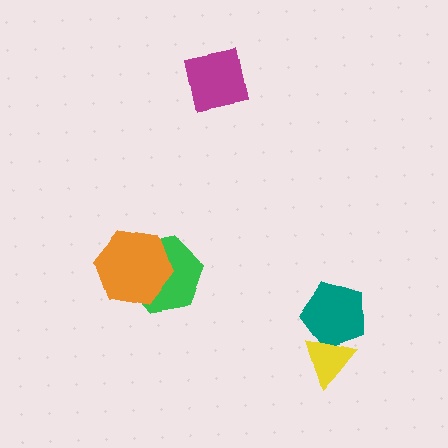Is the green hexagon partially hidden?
Yes, it is partially covered by another shape.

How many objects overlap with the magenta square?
0 objects overlap with the magenta square.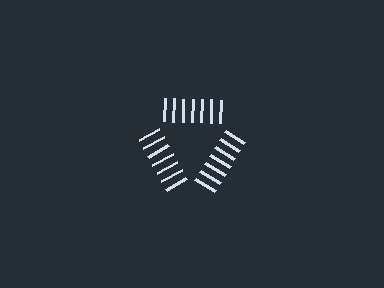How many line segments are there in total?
21 — 7 along each of the 3 edges.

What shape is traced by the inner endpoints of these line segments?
An illusory triangle — the line segments terminate on its edges but no continuous stroke is drawn.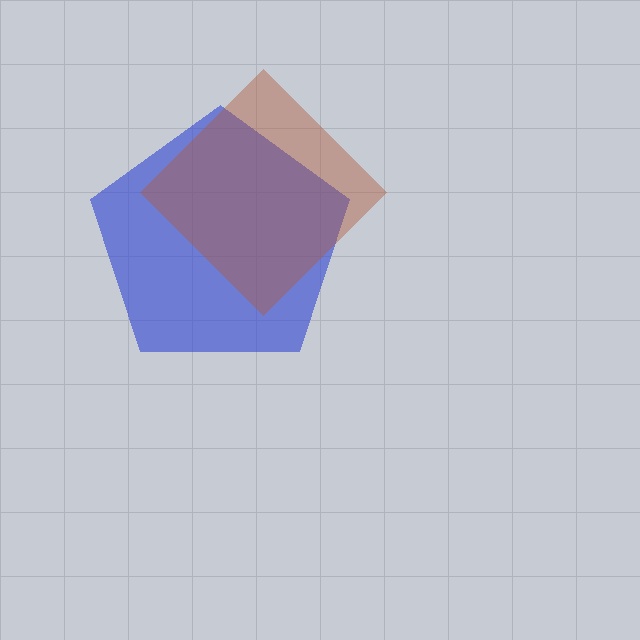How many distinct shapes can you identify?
There are 2 distinct shapes: a blue pentagon, a brown diamond.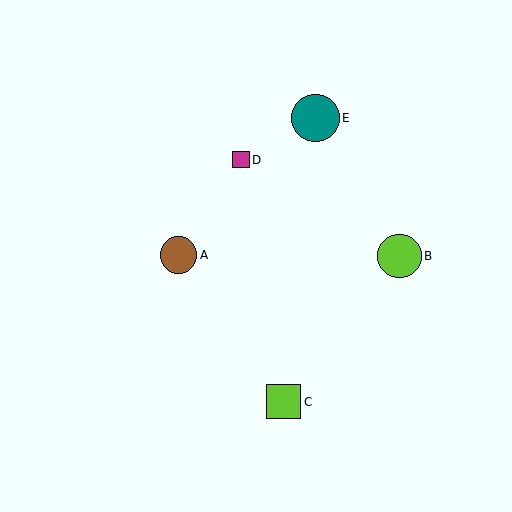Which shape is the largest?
The teal circle (labeled E) is the largest.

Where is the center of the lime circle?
The center of the lime circle is at (400, 256).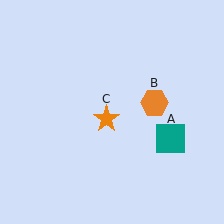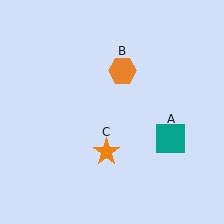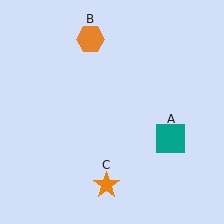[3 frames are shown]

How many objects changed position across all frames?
2 objects changed position: orange hexagon (object B), orange star (object C).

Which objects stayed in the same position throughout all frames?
Teal square (object A) remained stationary.